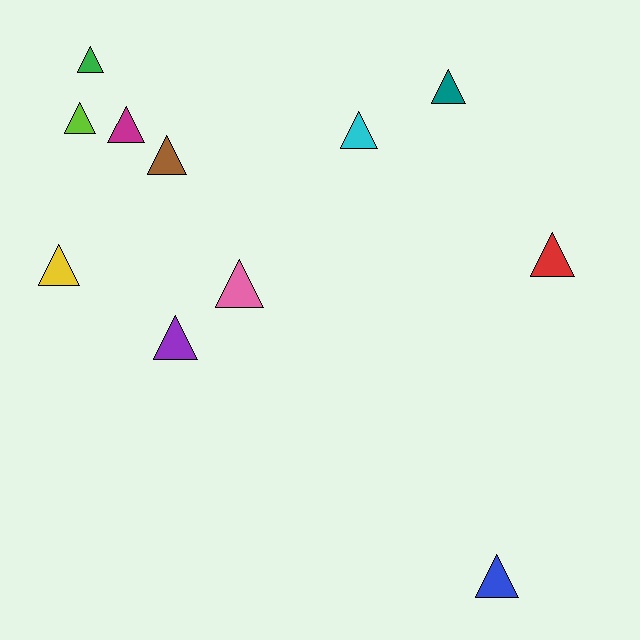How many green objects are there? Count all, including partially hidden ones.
There is 1 green object.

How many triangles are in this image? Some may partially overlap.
There are 11 triangles.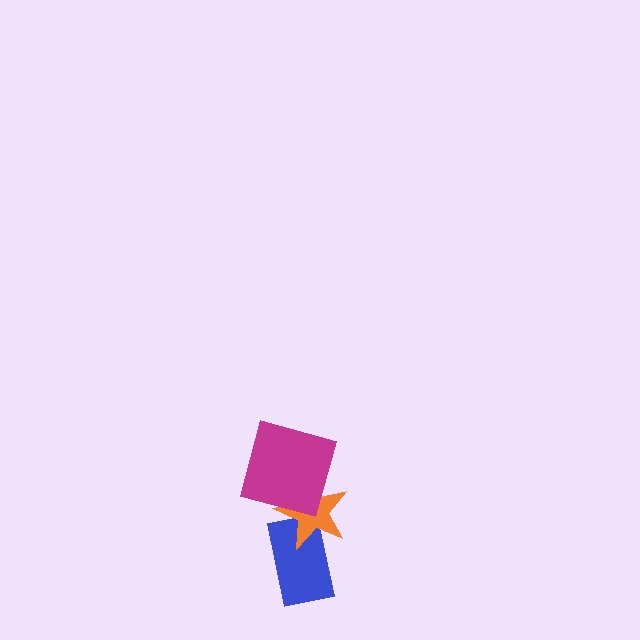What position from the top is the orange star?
The orange star is 2nd from the top.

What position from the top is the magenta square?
The magenta square is 1st from the top.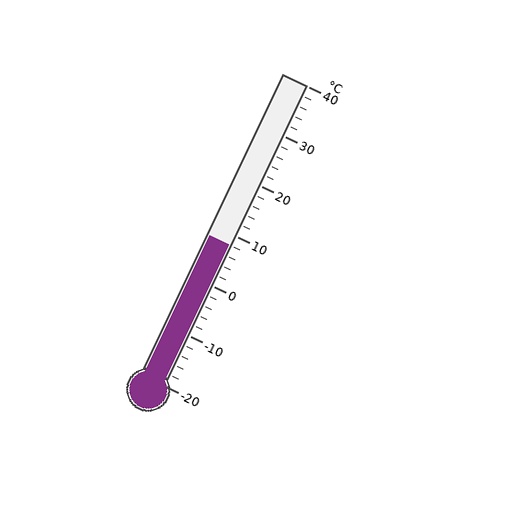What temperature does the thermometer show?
The thermometer shows approximately 8°C.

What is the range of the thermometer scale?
The thermometer scale ranges from -20°C to 40°C.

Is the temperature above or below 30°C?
The temperature is below 30°C.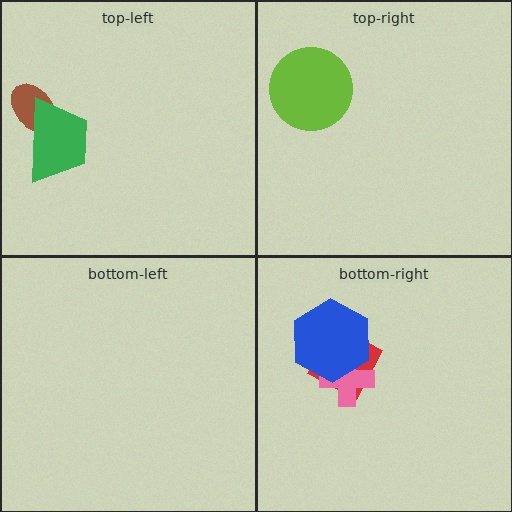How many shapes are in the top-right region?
1.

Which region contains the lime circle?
The top-right region.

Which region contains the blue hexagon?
The bottom-right region.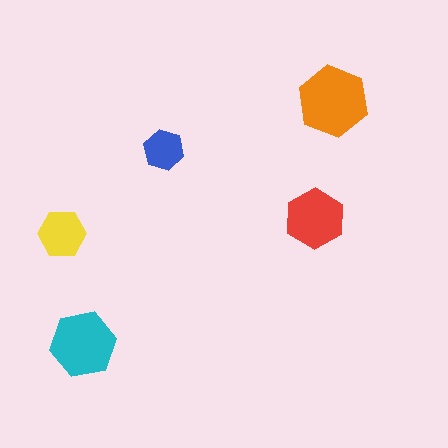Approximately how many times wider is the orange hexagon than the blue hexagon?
About 2 times wider.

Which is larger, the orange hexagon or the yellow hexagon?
The orange one.